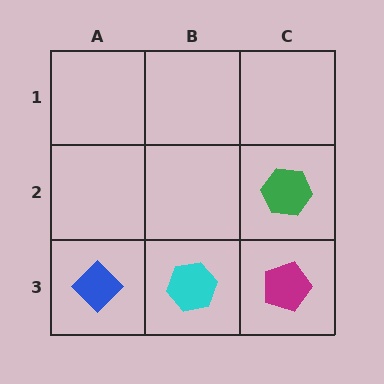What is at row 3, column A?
A blue diamond.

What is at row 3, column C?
A magenta pentagon.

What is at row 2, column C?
A green hexagon.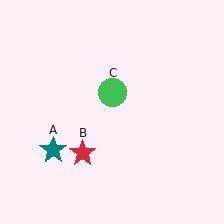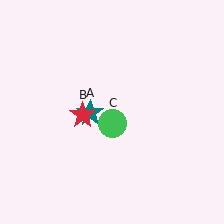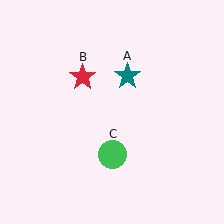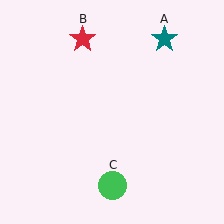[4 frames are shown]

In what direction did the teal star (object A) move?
The teal star (object A) moved up and to the right.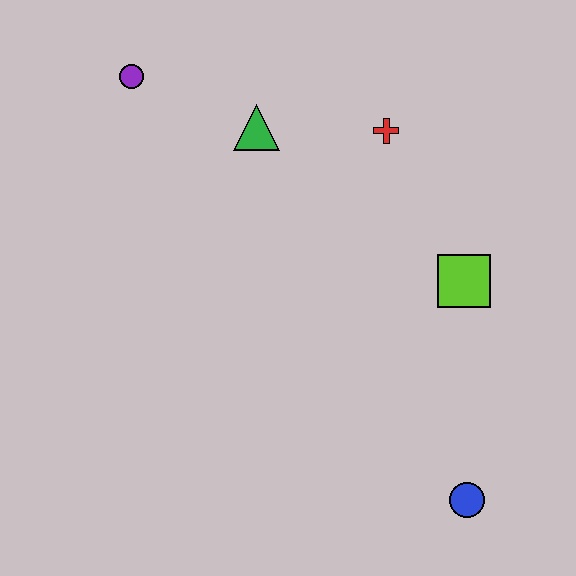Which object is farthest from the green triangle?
The blue circle is farthest from the green triangle.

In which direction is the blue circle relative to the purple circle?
The blue circle is below the purple circle.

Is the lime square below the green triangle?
Yes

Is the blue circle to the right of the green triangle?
Yes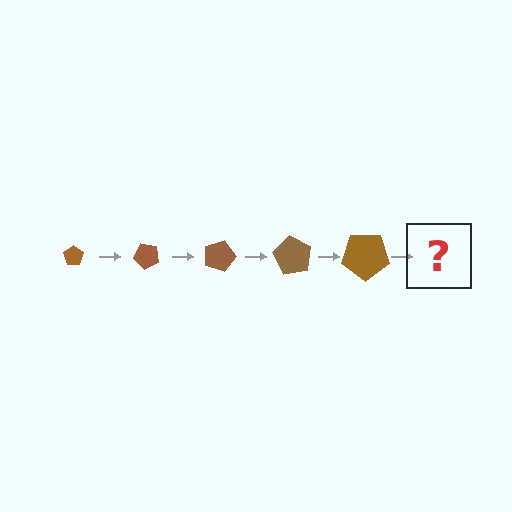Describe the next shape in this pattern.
It should be a pentagon, larger than the previous one and rotated 225 degrees from the start.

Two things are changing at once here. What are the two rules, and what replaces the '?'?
The two rules are that the pentagon grows larger each step and it rotates 45 degrees each step. The '?' should be a pentagon, larger than the previous one and rotated 225 degrees from the start.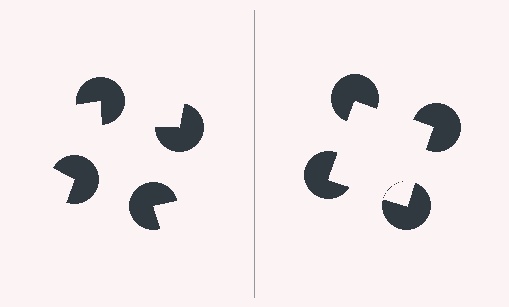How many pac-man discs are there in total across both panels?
8 — 4 on each side.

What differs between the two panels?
The pac-man discs are positioned identically on both sides; only the wedge orientations differ. On the right they align to a square; on the left they are misaligned.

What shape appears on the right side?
An illusory square.